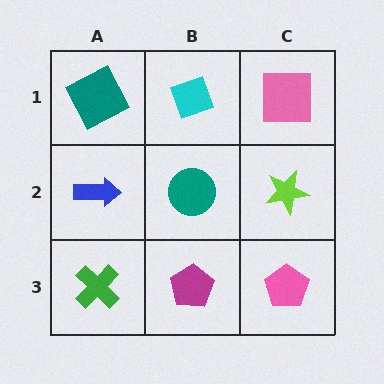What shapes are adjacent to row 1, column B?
A teal circle (row 2, column B), a teal square (row 1, column A), a pink square (row 1, column C).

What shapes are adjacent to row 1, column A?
A blue arrow (row 2, column A), a cyan diamond (row 1, column B).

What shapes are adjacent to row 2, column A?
A teal square (row 1, column A), a green cross (row 3, column A), a teal circle (row 2, column B).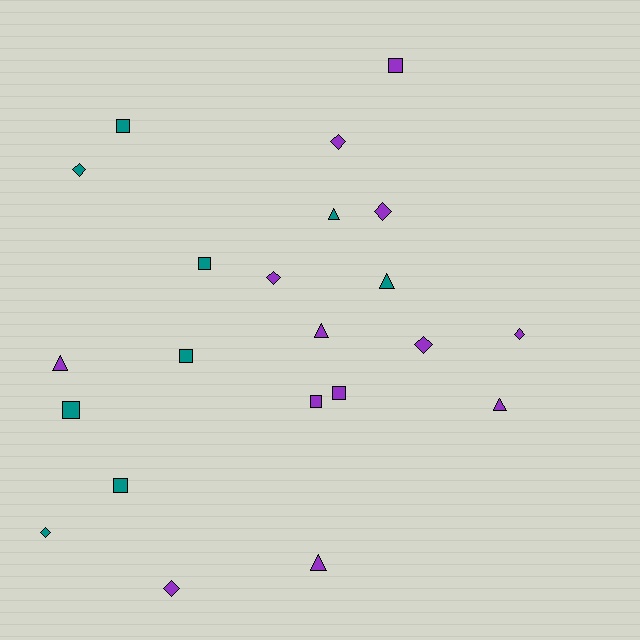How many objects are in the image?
There are 22 objects.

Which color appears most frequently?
Purple, with 13 objects.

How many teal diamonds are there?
There are 2 teal diamonds.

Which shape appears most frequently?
Square, with 8 objects.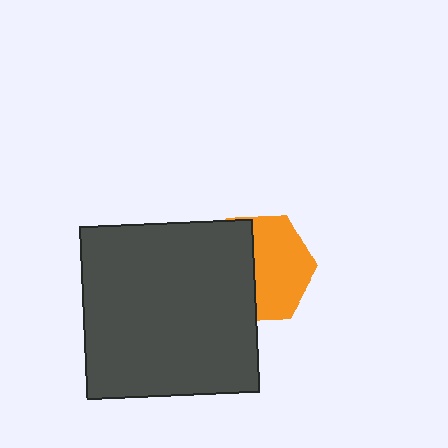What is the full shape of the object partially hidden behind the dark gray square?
The partially hidden object is an orange hexagon.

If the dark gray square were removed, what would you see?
You would see the complete orange hexagon.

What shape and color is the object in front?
The object in front is a dark gray square.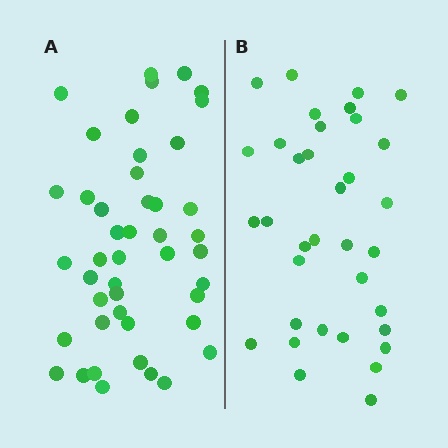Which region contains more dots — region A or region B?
Region A (the left region) has more dots.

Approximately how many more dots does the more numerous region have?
Region A has roughly 10 or so more dots than region B.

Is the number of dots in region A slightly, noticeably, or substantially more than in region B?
Region A has noticeably more, but not dramatically so. The ratio is roughly 1.3 to 1.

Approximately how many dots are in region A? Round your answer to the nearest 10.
About 40 dots. (The exact count is 45, which rounds to 40.)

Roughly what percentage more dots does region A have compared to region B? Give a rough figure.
About 30% more.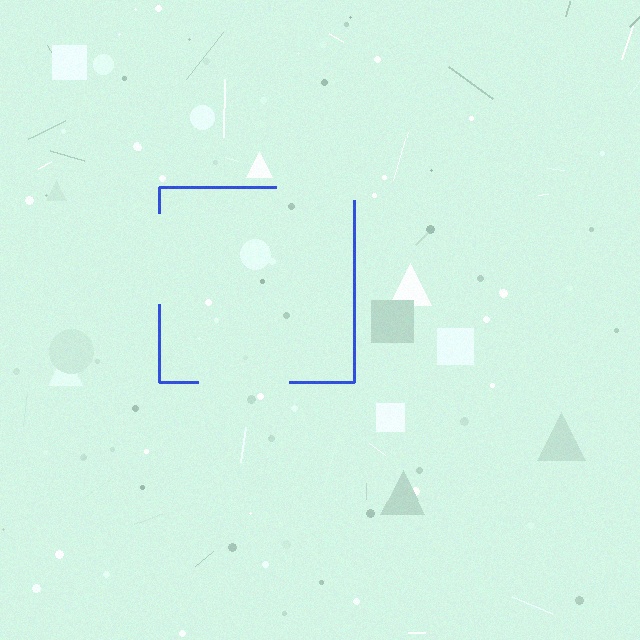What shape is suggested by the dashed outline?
The dashed outline suggests a square.